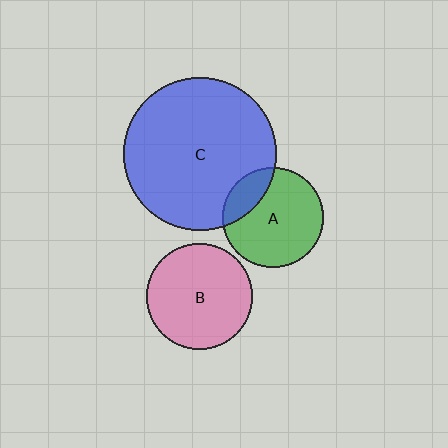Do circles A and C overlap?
Yes.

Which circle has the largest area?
Circle C (blue).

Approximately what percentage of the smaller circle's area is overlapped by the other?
Approximately 20%.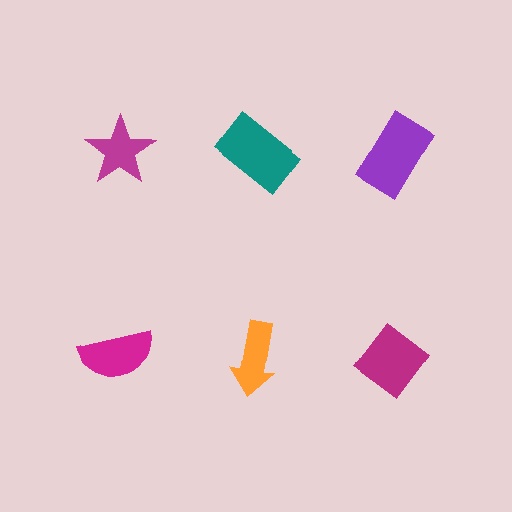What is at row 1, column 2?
A teal rectangle.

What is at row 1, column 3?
A purple rectangle.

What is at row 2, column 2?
An orange arrow.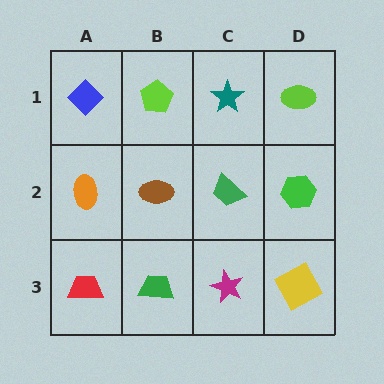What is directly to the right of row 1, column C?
A lime ellipse.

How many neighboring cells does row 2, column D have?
3.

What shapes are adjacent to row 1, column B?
A brown ellipse (row 2, column B), a blue diamond (row 1, column A), a teal star (row 1, column C).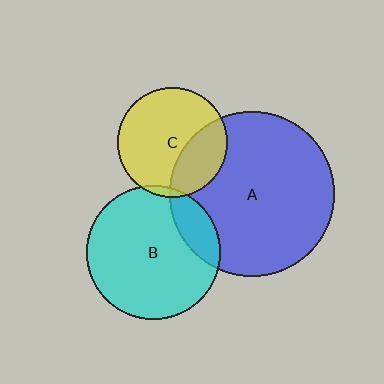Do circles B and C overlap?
Yes.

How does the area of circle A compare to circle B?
Approximately 1.5 times.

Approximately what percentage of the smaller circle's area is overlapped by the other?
Approximately 5%.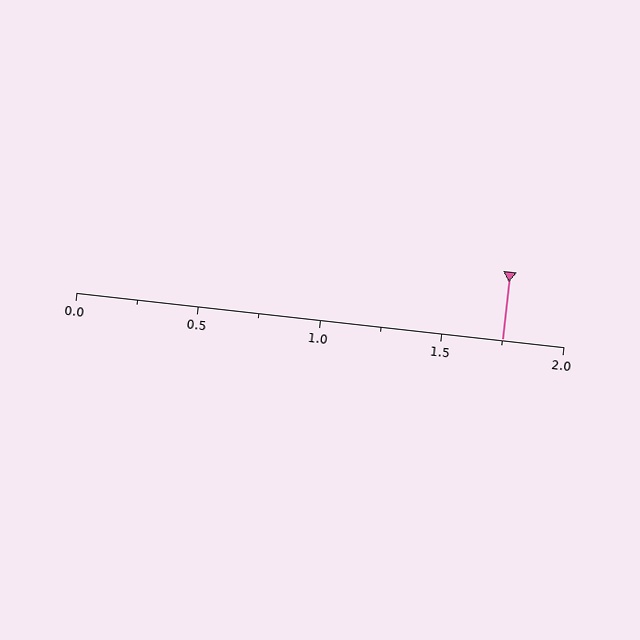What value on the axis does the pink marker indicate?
The marker indicates approximately 1.75.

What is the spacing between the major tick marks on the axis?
The major ticks are spaced 0.5 apart.